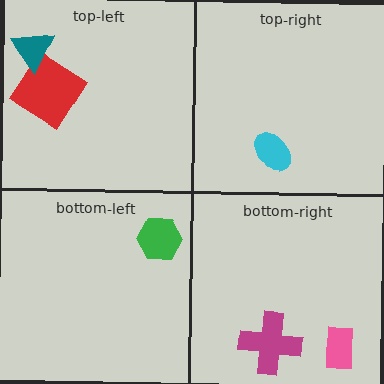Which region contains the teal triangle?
The top-left region.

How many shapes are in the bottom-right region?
2.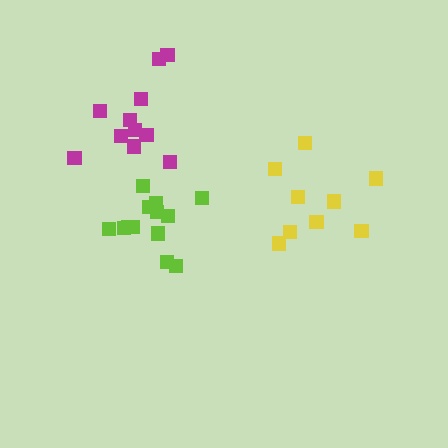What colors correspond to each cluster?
The clusters are colored: yellow, lime, magenta.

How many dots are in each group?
Group 1: 9 dots, Group 2: 14 dots, Group 3: 11 dots (34 total).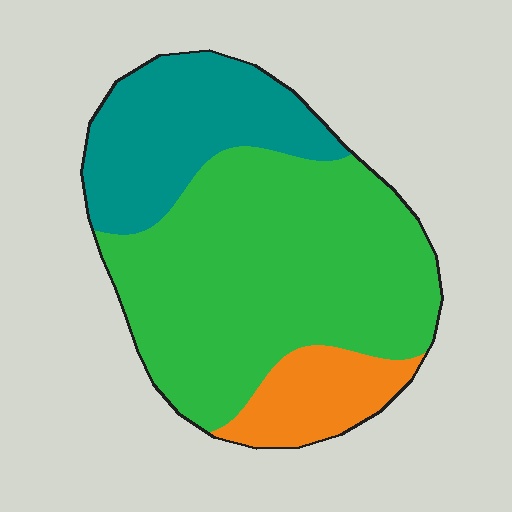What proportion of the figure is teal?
Teal covers around 25% of the figure.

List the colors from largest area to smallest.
From largest to smallest: green, teal, orange.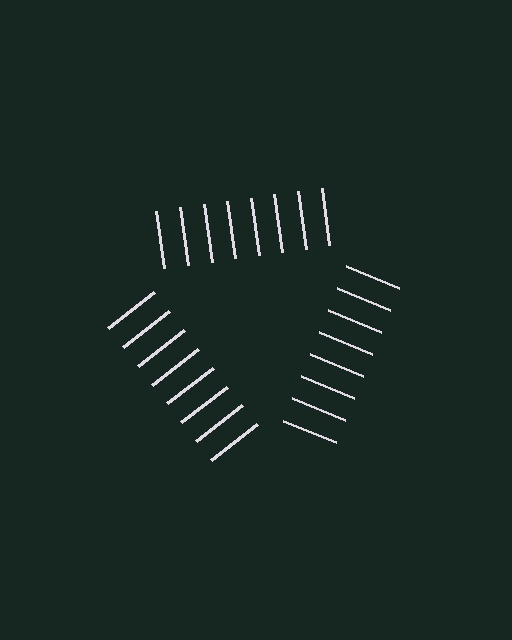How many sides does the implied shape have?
3 sides — the line-ends trace a triangle.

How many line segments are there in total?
24 — 8 along each of the 3 edges.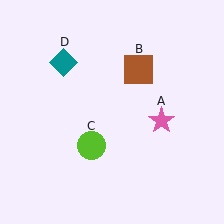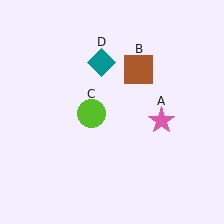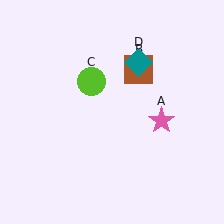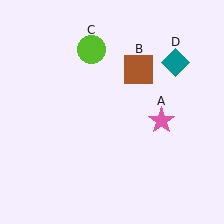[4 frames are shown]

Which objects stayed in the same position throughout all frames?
Pink star (object A) and brown square (object B) remained stationary.